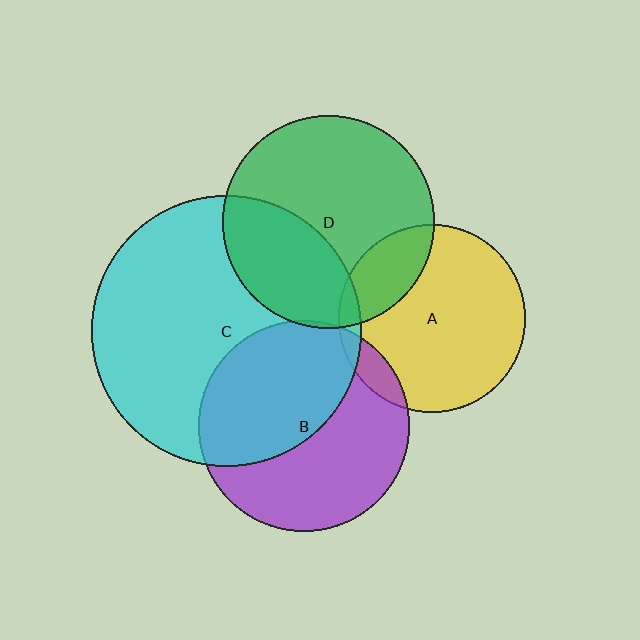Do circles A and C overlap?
Yes.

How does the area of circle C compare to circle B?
Approximately 1.6 times.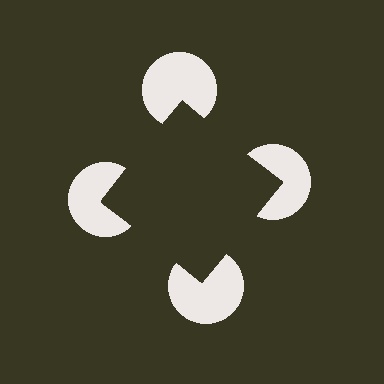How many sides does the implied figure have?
4 sides.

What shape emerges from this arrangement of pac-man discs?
An illusory square — its edges are inferred from the aligned wedge cuts in the pac-man discs, not physically drawn.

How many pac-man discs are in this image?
There are 4 — one at each vertex of the illusory square.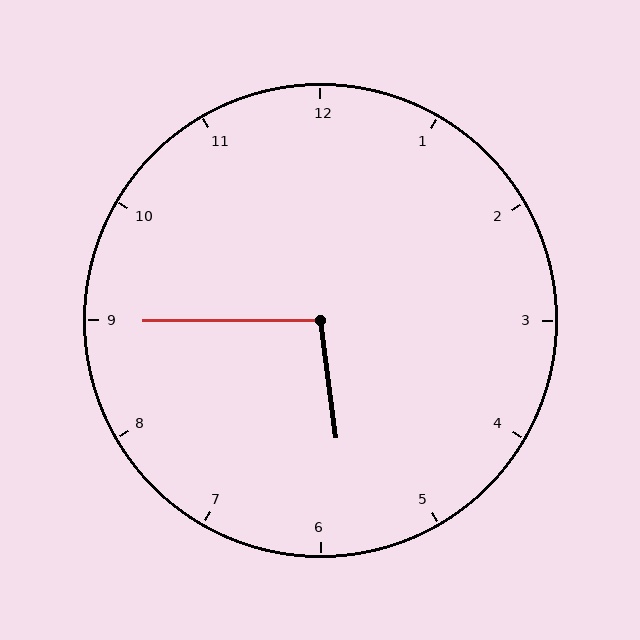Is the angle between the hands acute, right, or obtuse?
It is obtuse.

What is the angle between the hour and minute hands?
Approximately 98 degrees.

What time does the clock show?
5:45.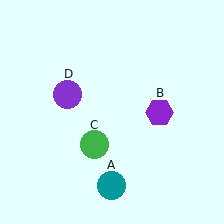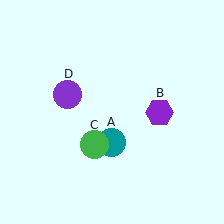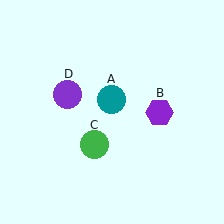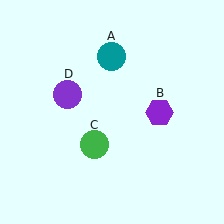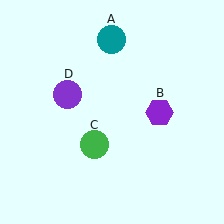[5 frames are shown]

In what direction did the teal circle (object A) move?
The teal circle (object A) moved up.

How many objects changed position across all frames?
1 object changed position: teal circle (object A).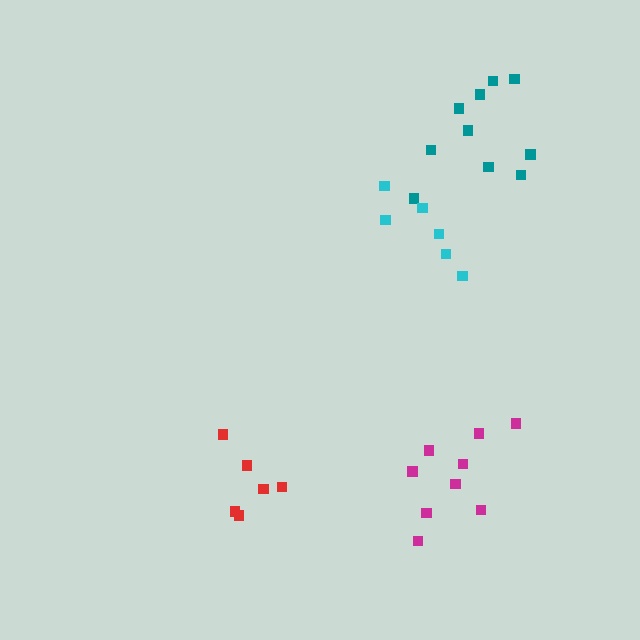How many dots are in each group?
Group 1: 10 dots, Group 2: 6 dots, Group 3: 9 dots, Group 4: 6 dots (31 total).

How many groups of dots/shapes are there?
There are 4 groups.